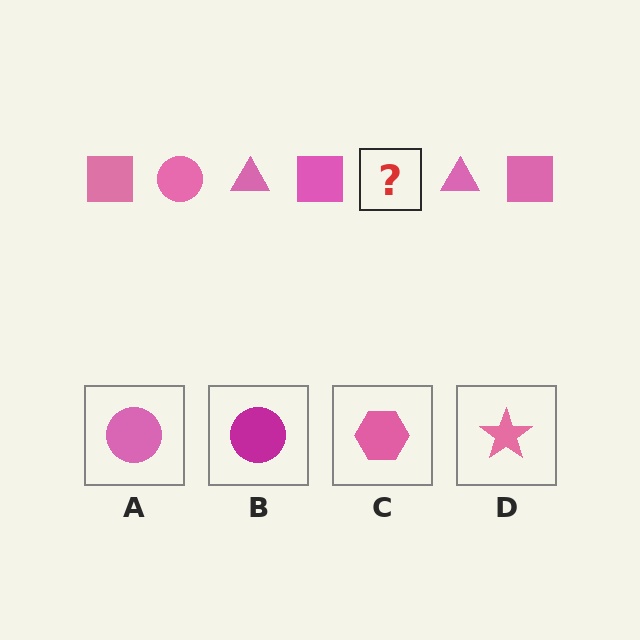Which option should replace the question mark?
Option A.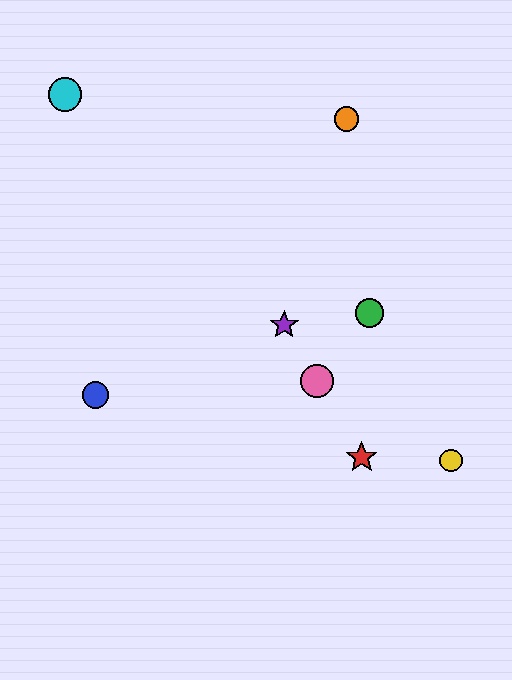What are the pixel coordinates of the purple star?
The purple star is at (284, 325).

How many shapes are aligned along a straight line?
3 shapes (the red star, the purple star, the pink circle) are aligned along a straight line.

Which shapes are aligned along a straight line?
The red star, the purple star, the pink circle are aligned along a straight line.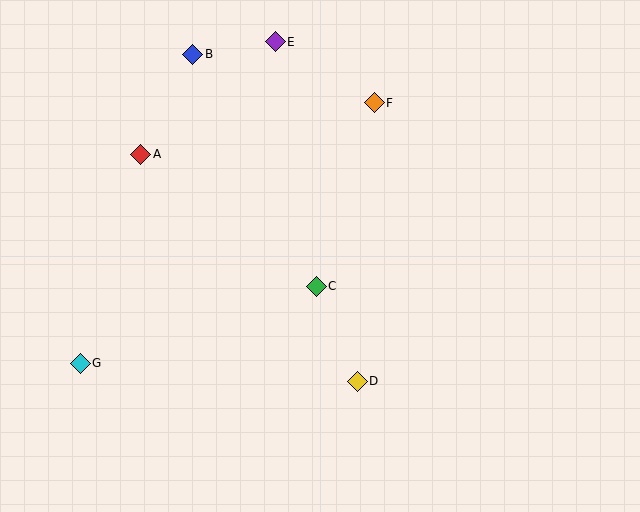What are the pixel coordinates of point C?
Point C is at (316, 286).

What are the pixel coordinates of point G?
Point G is at (80, 363).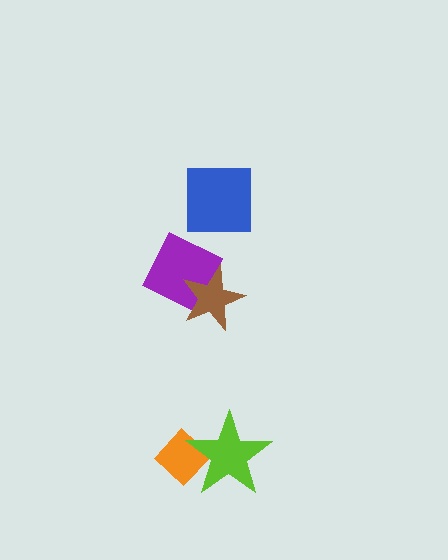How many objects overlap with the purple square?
1 object overlaps with the purple square.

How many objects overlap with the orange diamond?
1 object overlaps with the orange diamond.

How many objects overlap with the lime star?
1 object overlaps with the lime star.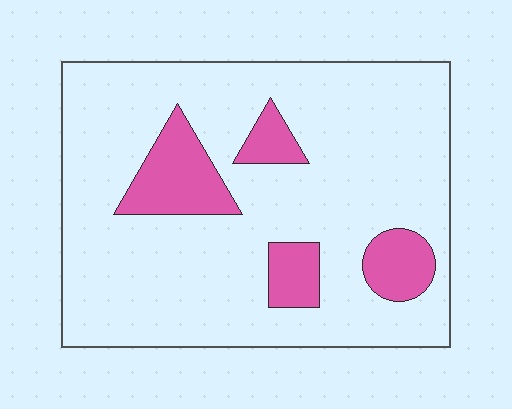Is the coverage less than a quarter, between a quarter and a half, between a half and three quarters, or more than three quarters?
Less than a quarter.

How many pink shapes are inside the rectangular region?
4.